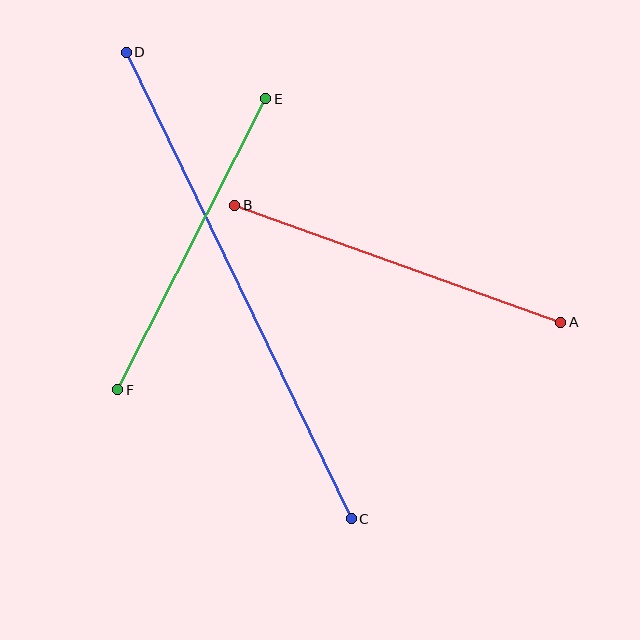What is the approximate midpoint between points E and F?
The midpoint is at approximately (192, 244) pixels.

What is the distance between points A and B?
The distance is approximately 346 pixels.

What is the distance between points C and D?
The distance is approximately 518 pixels.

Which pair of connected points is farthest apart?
Points C and D are farthest apart.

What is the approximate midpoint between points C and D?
The midpoint is at approximately (239, 285) pixels.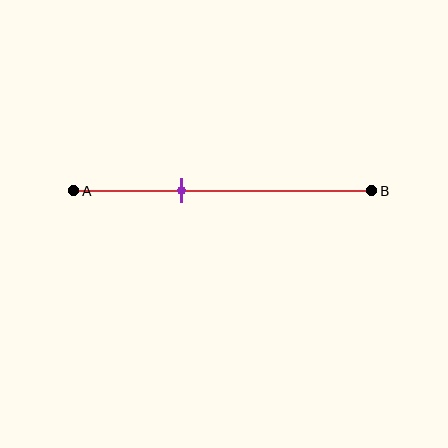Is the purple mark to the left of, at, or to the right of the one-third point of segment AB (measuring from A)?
The purple mark is approximately at the one-third point of segment AB.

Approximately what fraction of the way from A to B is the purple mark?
The purple mark is approximately 35% of the way from A to B.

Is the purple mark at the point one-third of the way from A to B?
Yes, the mark is approximately at the one-third point.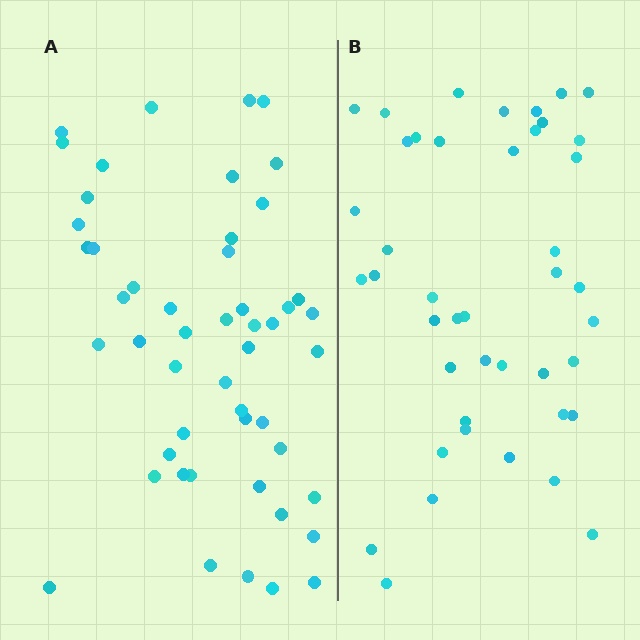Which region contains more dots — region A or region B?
Region A (the left region) has more dots.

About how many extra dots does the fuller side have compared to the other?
Region A has roughly 8 or so more dots than region B.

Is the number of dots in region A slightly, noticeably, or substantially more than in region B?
Region A has only slightly more — the two regions are fairly close. The ratio is roughly 1.2 to 1.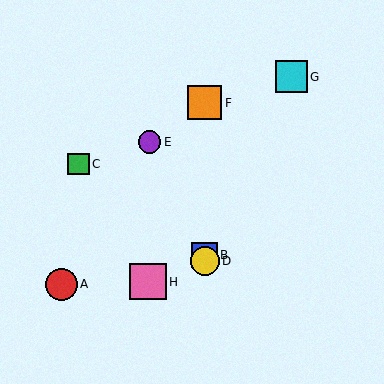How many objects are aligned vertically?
3 objects (B, D, F) are aligned vertically.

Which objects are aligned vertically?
Objects B, D, F are aligned vertically.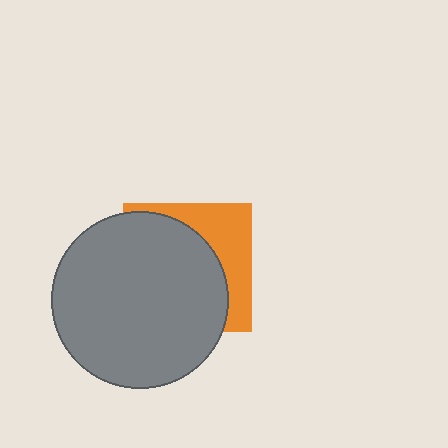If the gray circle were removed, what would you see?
You would see the complete orange square.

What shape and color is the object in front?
The object in front is a gray circle.